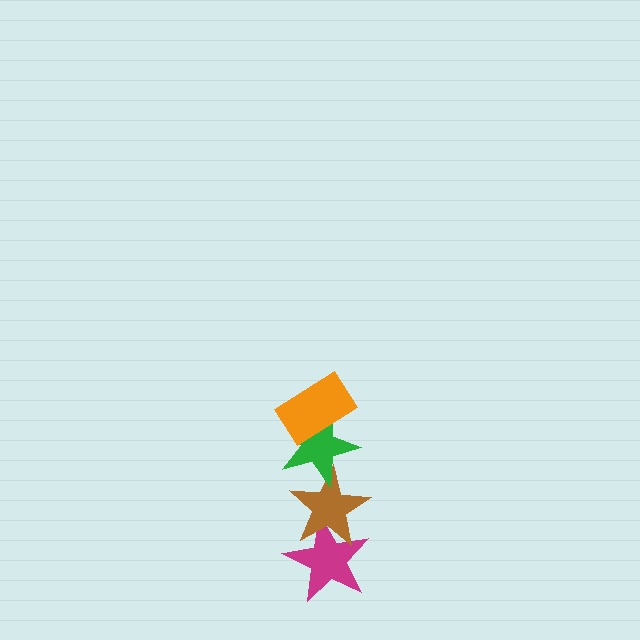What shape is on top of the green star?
The orange rectangle is on top of the green star.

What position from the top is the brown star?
The brown star is 3rd from the top.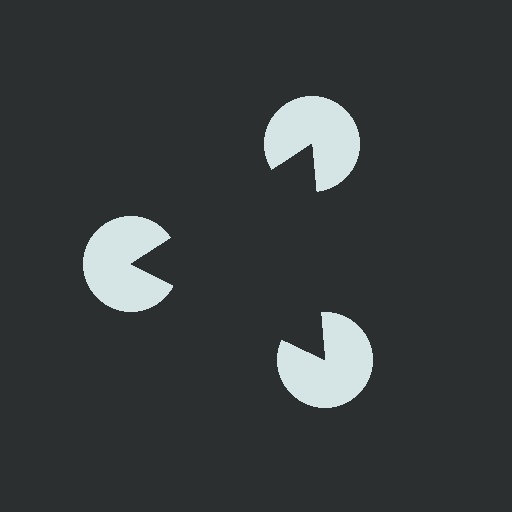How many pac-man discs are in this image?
There are 3 — one at each vertex of the illusory triangle.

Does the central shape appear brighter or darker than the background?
It typically appears slightly darker than the background, even though no actual brightness change is drawn.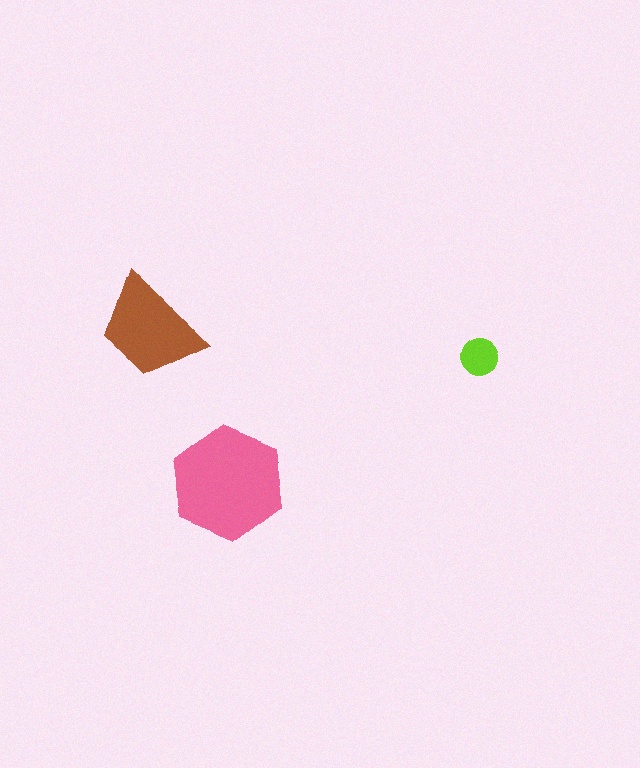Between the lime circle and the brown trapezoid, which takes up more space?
The brown trapezoid.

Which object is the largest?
The pink hexagon.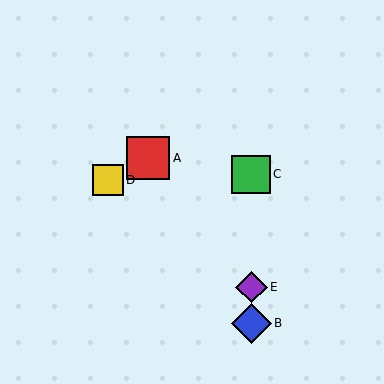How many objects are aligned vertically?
3 objects (B, C, E) are aligned vertically.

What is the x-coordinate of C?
Object C is at x≈251.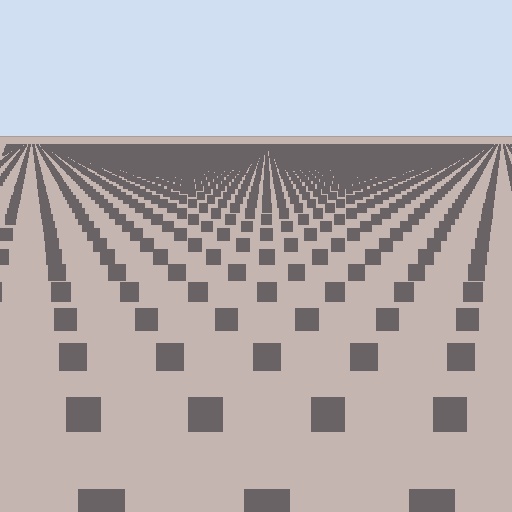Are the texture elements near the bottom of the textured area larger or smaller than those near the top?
Larger. Near the bottom, elements are closer to the viewer and appear at a bigger on-screen size.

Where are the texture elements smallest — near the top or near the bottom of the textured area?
Near the top.